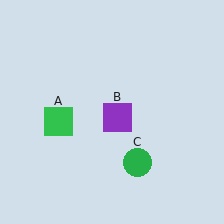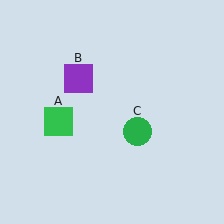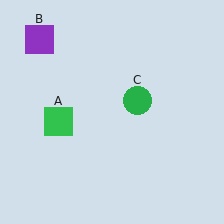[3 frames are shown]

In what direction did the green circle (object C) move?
The green circle (object C) moved up.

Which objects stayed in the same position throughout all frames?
Green square (object A) remained stationary.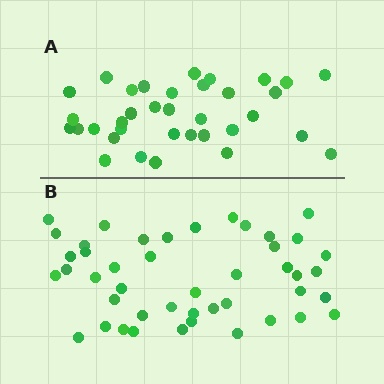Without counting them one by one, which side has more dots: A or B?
Region B (the bottom region) has more dots.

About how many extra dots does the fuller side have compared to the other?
Region B has roughly 10 or so more dots than region A.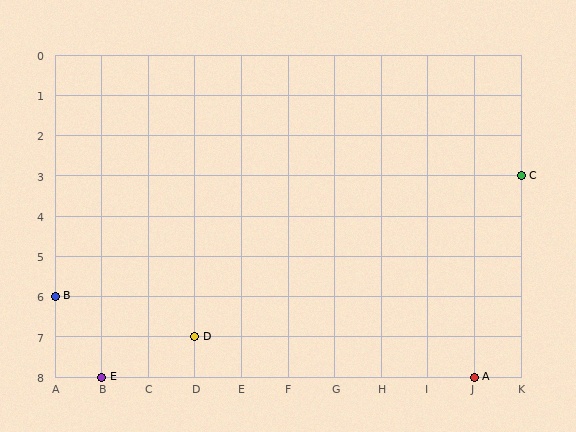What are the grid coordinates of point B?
Point B is at grid coordinates (A, 6).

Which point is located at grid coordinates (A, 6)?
Point B is at (A, 6).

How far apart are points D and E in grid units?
Points D and E are 2 columns and 1 row apart (about 2.2 grid units diagonally).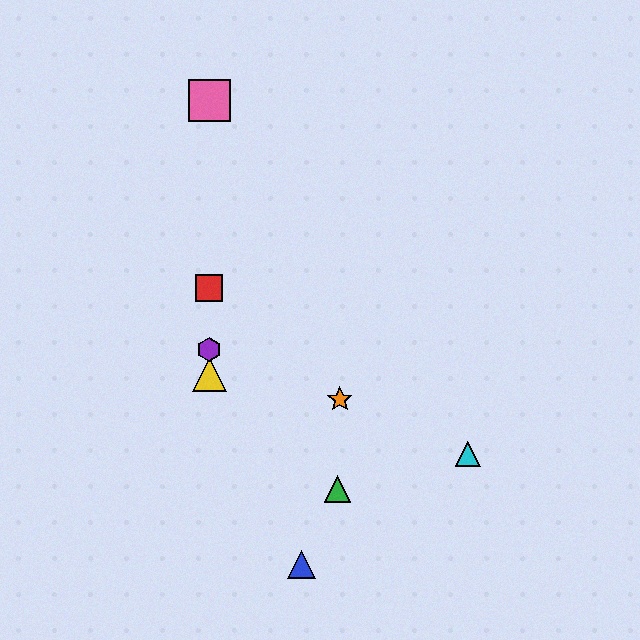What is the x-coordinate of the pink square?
The pink square is at x≈209.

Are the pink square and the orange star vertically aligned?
No, the pink square is at x≈209 and the orange star is at x≈340.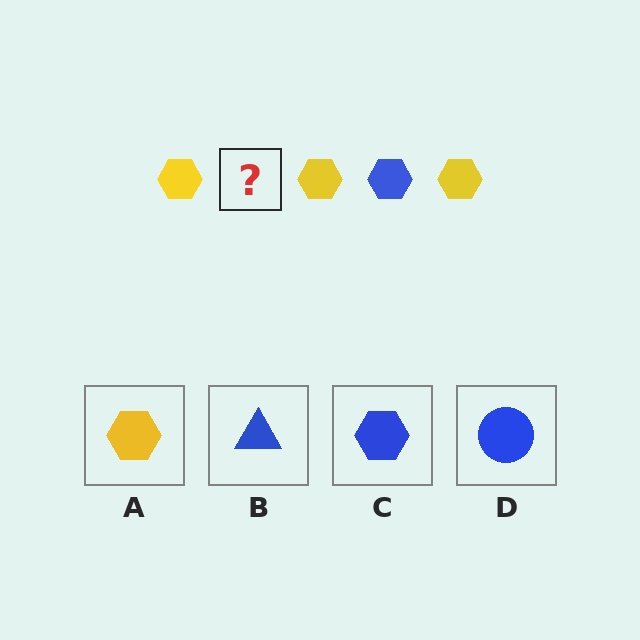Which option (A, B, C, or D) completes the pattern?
C.